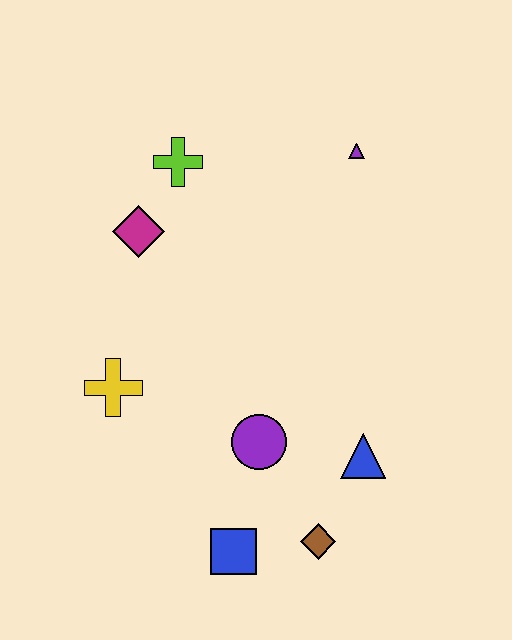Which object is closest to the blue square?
The brown diamond is closest to the blue square.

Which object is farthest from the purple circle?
The purple triangle is farthest from the purple circle.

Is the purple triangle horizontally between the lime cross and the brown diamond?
No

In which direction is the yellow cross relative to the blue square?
The yellow cross is above the blue square.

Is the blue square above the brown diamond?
No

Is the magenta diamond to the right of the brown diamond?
No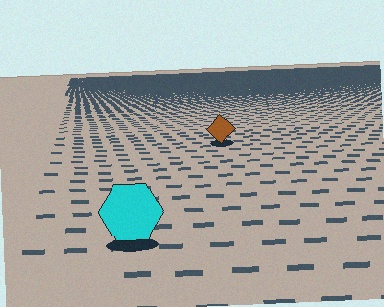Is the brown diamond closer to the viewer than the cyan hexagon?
No. The cyan hexagon is closer — you can tell from the texture gradient: the ground texture is coarser near it.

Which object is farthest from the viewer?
The brown diamond is farthest from the viewer. It appears smaller and the ground texture around it is denser.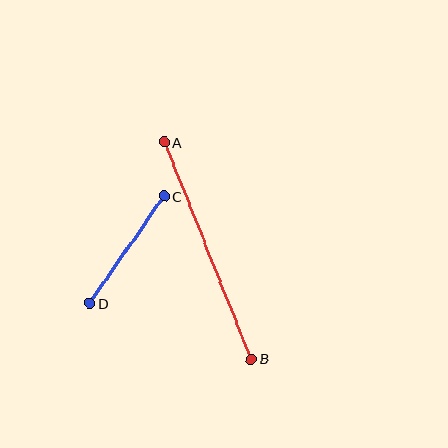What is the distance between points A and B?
The distance is approximately 234 pixels.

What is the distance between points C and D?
The distance is approximately 130 pixels.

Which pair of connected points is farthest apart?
Points A and B are farthest apart.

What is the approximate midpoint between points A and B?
The midpoint is at approximately (208, 251) pixels.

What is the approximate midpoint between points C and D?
The midpoint is at approximately (127, 250) pixels.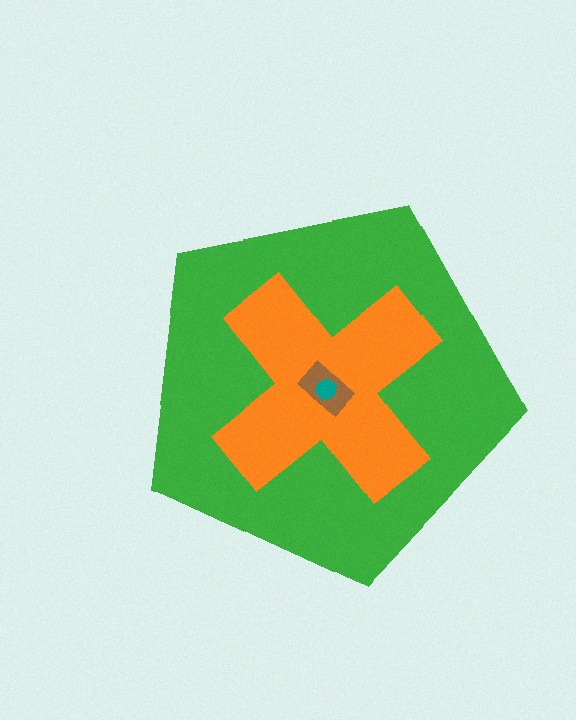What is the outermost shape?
The green pentagon.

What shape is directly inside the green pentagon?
The orange cross.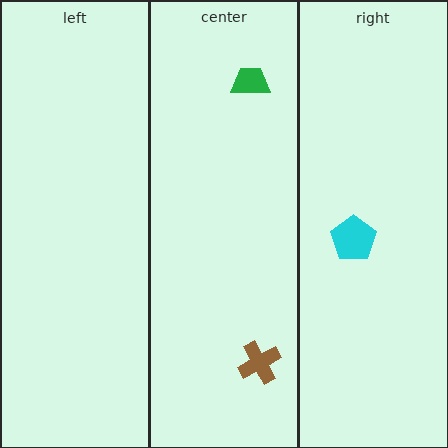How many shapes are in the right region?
1.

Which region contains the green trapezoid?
The center region.